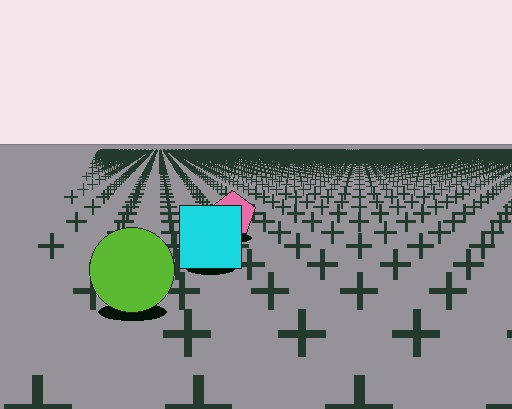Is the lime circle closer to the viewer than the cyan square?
Yes. The lime circle is closer — you can tell from the texture gradient: the ground texture is coarser near it.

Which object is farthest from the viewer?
The pink pentagon is farthest from the viewer. It appears smaller and the ground texture around it is denser.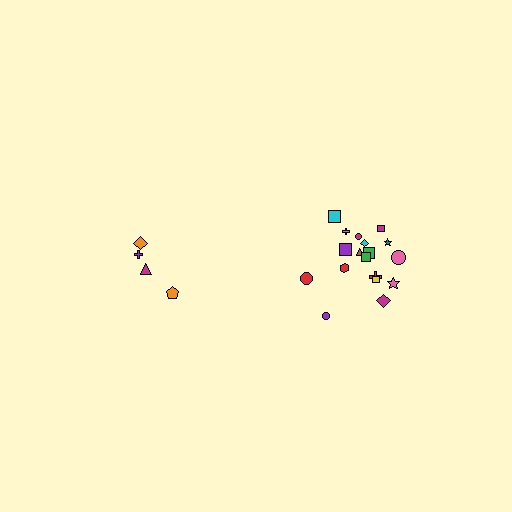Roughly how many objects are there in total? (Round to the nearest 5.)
Roughly 20 objects in total.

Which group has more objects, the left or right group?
The right group.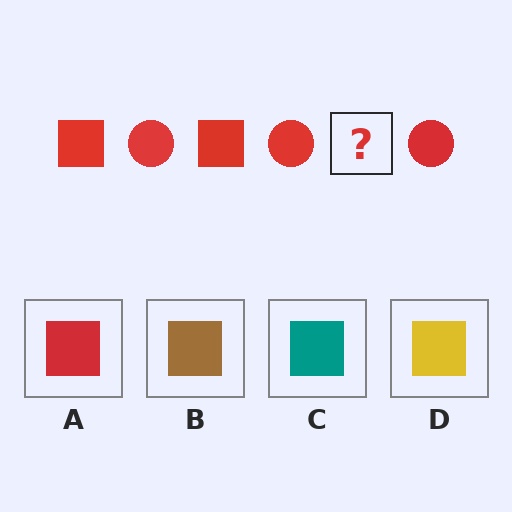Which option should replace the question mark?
Option A.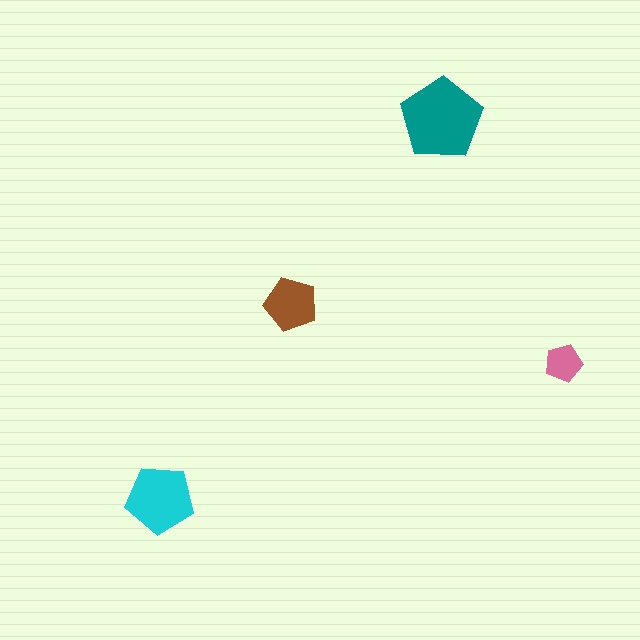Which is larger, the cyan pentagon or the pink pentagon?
The cyan one.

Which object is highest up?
The teal pentagon is topmost.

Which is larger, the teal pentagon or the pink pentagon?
The teal one.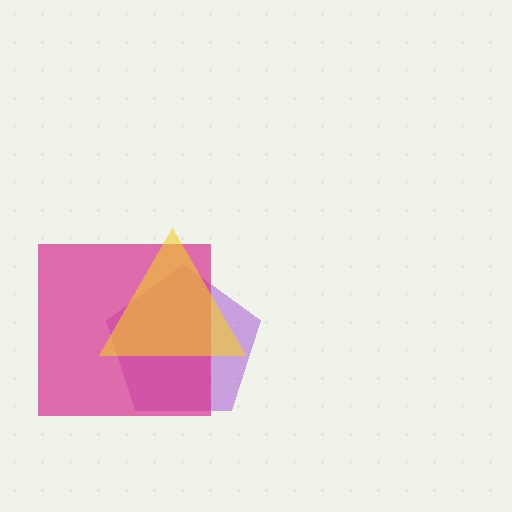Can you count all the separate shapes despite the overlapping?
Yes, there are 3 separate shapes.